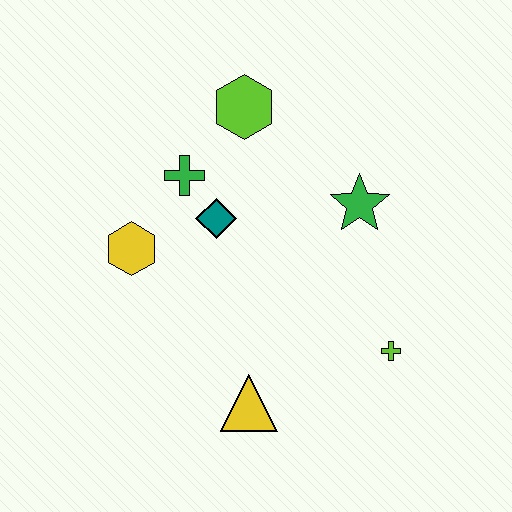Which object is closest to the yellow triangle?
The lime cross is closest to the yellow triangle.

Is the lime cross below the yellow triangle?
No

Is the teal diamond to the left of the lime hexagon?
Yes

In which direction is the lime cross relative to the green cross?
The lime cross is to the right of the green cross.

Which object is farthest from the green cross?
The lime cross is farthest from the green cross.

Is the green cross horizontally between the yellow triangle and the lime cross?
No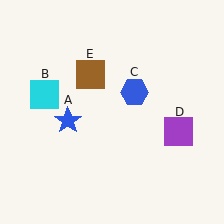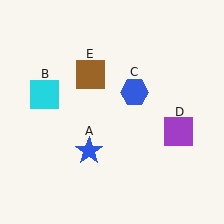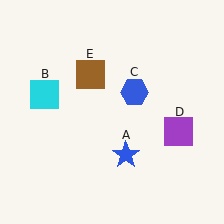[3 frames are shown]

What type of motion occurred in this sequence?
The blue star (object A) rotated counterclockwise around the center of the scene.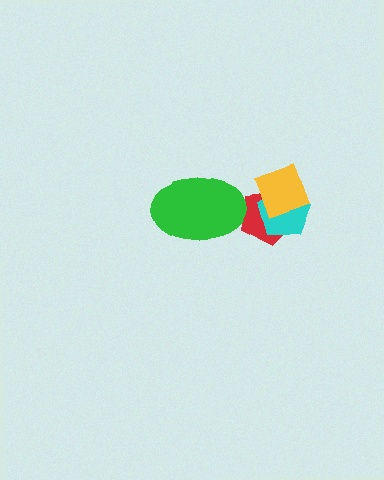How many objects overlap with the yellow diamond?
2 objects overlap with the yellow diamond.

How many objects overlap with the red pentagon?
3 objects overlap with the red pentagon.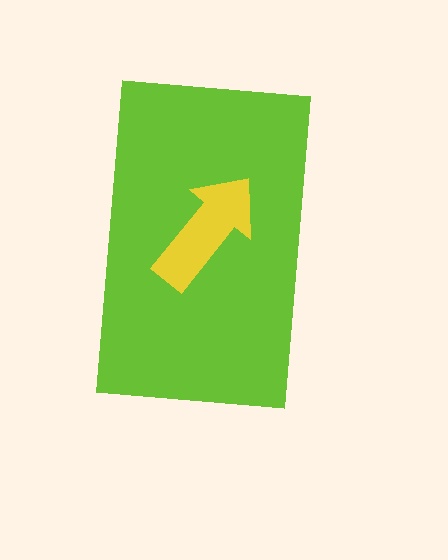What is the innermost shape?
The yellow arrow.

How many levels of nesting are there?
2.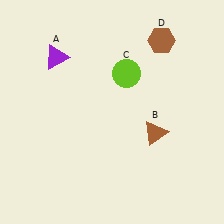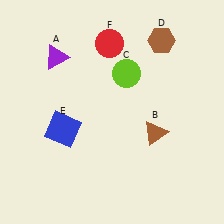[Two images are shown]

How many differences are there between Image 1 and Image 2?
There are 2 differences between the two images.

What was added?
A blue square (E), a red circle (F) were added in Image 2.